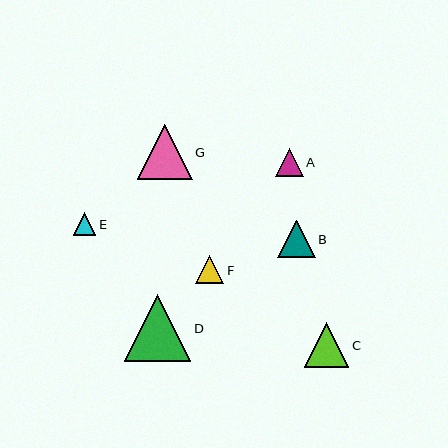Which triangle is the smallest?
Triangle E is the smallest with a size of approximately 23 pixels.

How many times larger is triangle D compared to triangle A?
Triangle D is approximately 2.4 times the size of triangle A.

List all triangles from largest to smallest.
From largest to smallest: D, G, C, B, F, A, E.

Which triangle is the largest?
Triangle D is the largest with a size of approximately 67 pixels.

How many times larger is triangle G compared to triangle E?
Triangle G is approximately 2.4 times the size of triangle E.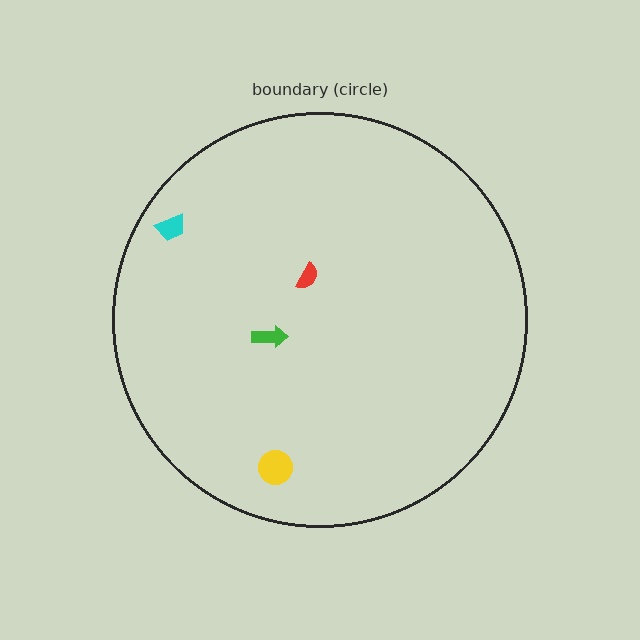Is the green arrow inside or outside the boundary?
Inside.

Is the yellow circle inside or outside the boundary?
Inside.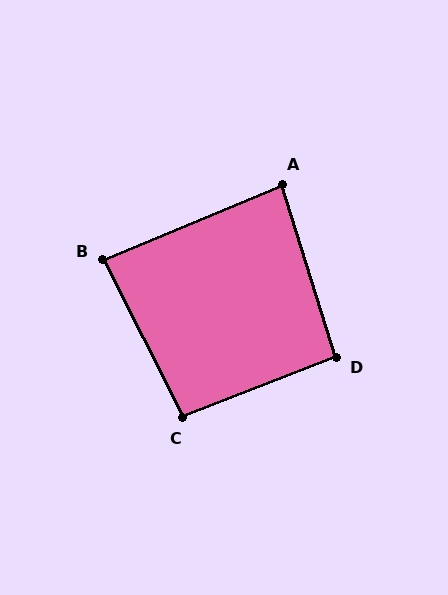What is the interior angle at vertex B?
Approximately 86 degrees (approximately right).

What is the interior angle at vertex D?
Approximately 94 degrees (approximately right).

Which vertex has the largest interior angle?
C, at approximately 95 degrees.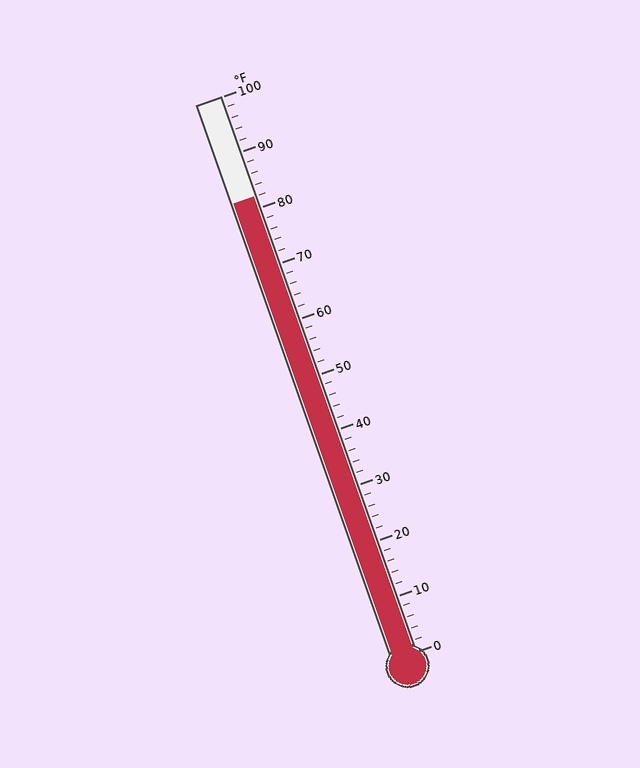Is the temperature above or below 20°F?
The temperature is above 20°F.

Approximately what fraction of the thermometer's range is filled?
The thermometer is filled to approximately 80% of its range.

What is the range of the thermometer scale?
The thermometer scale ranges from 0°F to 100°F.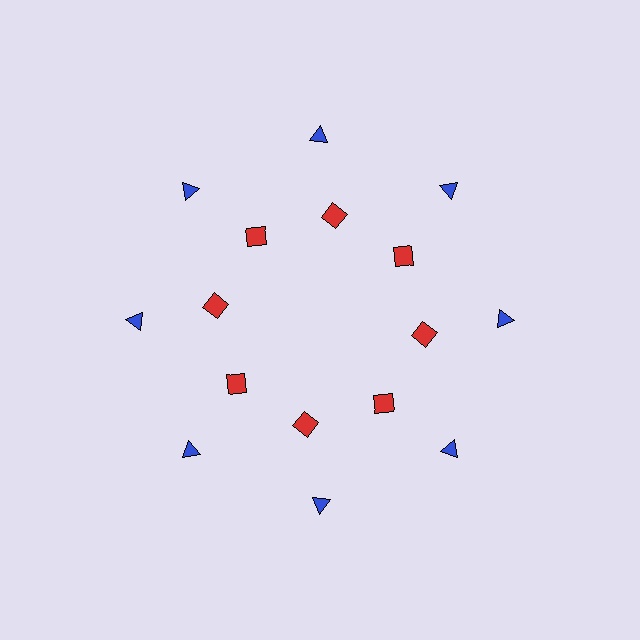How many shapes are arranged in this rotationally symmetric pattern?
There are 16 shapes, arranged in 8 groups of 2.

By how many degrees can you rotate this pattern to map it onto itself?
The pattern maps onto itself every 45 degrees of rotation.